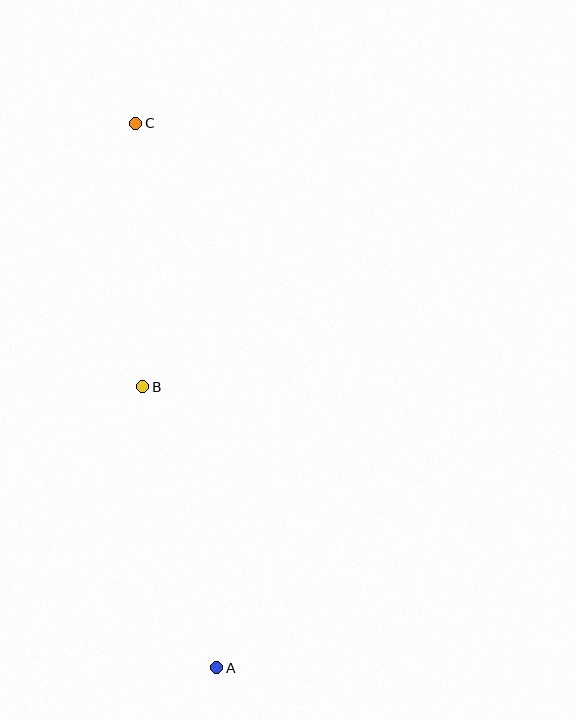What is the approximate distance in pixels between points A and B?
The distance between A and B is approximately 291 pixels.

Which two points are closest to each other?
Points B and C are closest to each other.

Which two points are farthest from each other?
Points A and C are farthest from each other.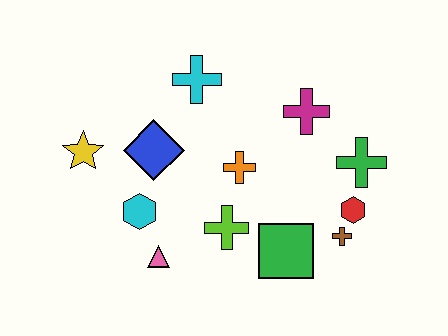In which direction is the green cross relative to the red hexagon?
The green cross is above the red hexagon.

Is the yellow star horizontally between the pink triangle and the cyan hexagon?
No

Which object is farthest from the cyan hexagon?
The green cross is farthest from the cyan hexagon.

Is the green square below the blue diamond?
Yes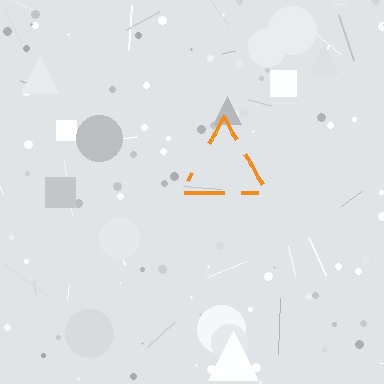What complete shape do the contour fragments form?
The contour fragments form a triangle.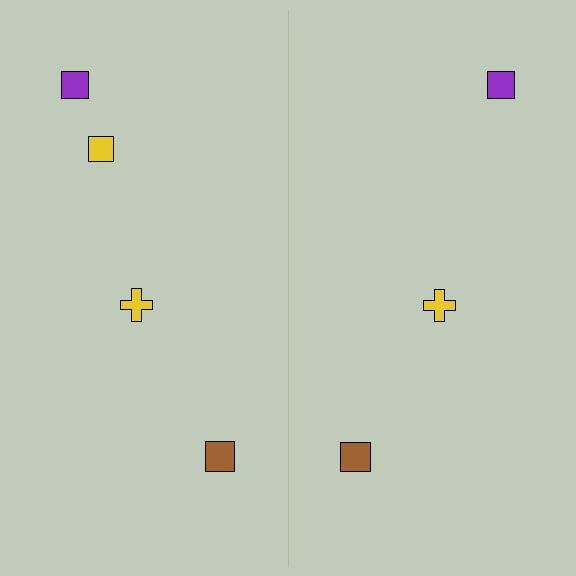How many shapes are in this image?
There are 7 shapes in this image.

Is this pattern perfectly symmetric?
No, the pattern is not perfectly symmetric. A yellow square is missing from the right side.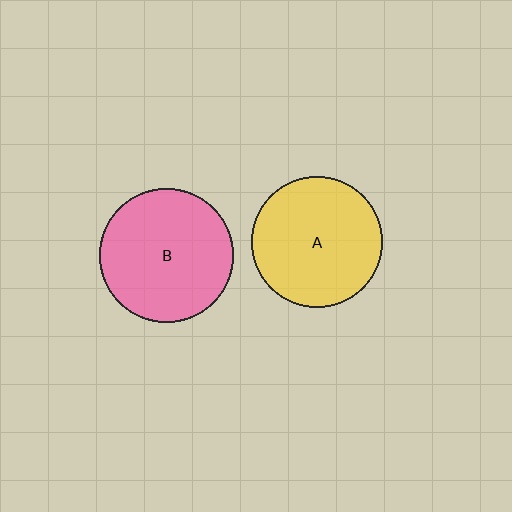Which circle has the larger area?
Circle B (pink).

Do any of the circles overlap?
No, none of the circles overlap.